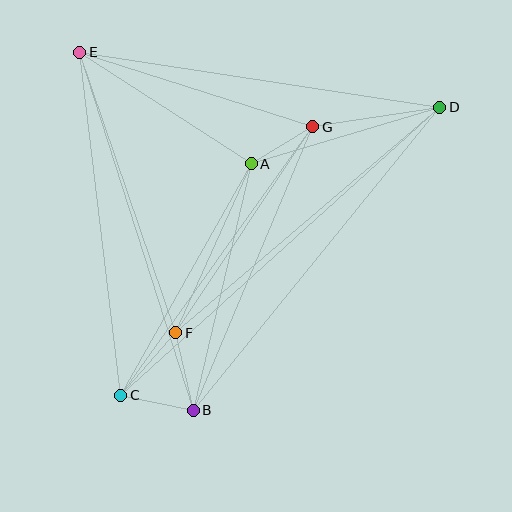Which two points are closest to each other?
Points A and G are closest to each other.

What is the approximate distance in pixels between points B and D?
The distance between B and D is approximately 391 pixels.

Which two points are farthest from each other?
Points C and D are farthest from each other.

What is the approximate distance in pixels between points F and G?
The distance between F and G is approximately 247 pixels.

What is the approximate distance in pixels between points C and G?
The distance between C and G is approximately 330 pixels.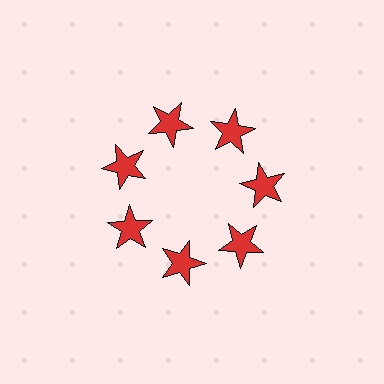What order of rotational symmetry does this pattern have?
This pattern has 7-fold rotational symmetry.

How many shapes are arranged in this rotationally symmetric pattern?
There are 7 shapes, arranged in 7 groups of 1.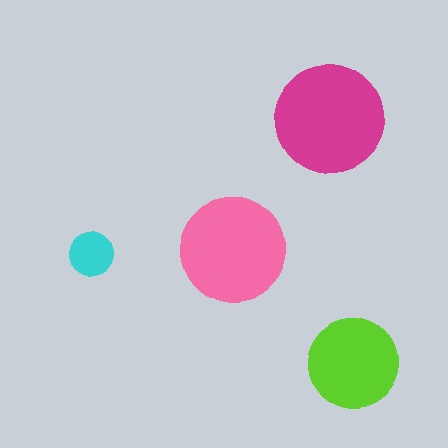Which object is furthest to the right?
The lime circle is rightmost.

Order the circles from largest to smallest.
the magenta one, the pink one, the lime one, the cyan one.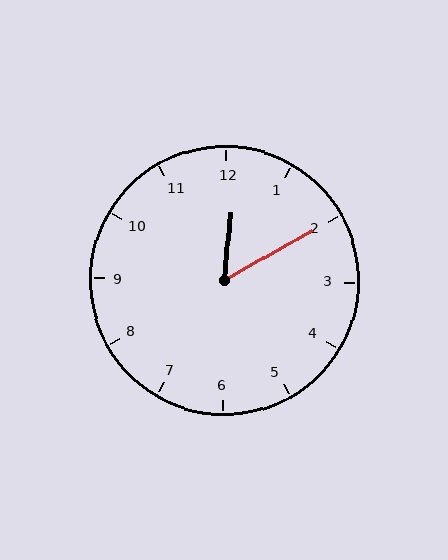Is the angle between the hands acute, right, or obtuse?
It is acute.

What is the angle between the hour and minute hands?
Approximately 55 degrees.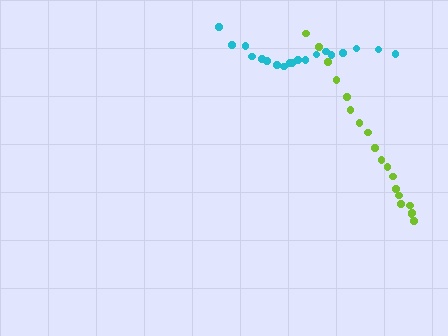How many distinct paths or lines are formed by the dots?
There are 2 distinct paths.